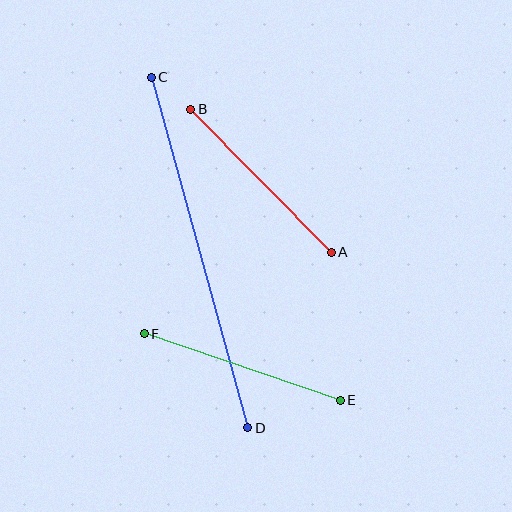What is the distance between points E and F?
The distance is approximately 207 pixels.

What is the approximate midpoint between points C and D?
The midpoint is at approximately (200, 253) pixels.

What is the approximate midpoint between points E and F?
The midpoint is at approximately (242, 367) pixels.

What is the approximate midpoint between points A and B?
The midpoint is at approximately (261, 181) pixels.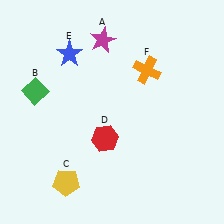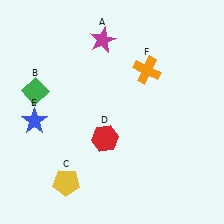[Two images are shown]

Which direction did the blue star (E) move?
The blue star (E) moved down.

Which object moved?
The blue star (E) moved down.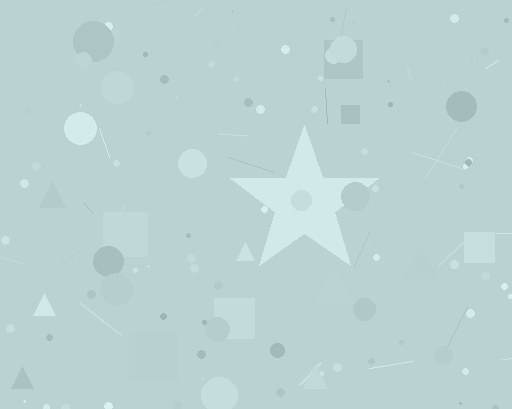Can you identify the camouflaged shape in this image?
The camouflaged shape is a star.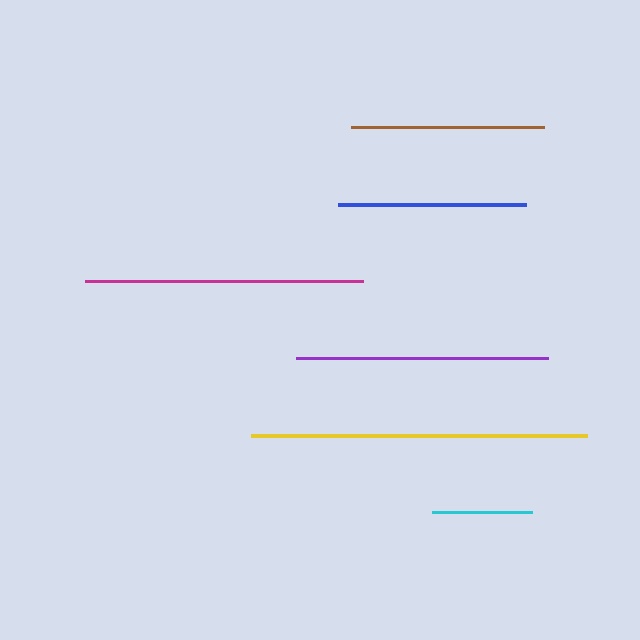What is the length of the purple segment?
The purple segment is approximately 253 pixels long.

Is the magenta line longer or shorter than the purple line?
The magenta line is longer than the purple line.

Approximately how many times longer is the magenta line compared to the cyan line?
The magenta line is approximately 2.8 times the length of the cyan line.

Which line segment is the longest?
The yellow line is the longest at approximately 336 pixels.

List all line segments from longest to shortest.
From longest to shortest: yellow, magenta, purple, brown, blue, cyan.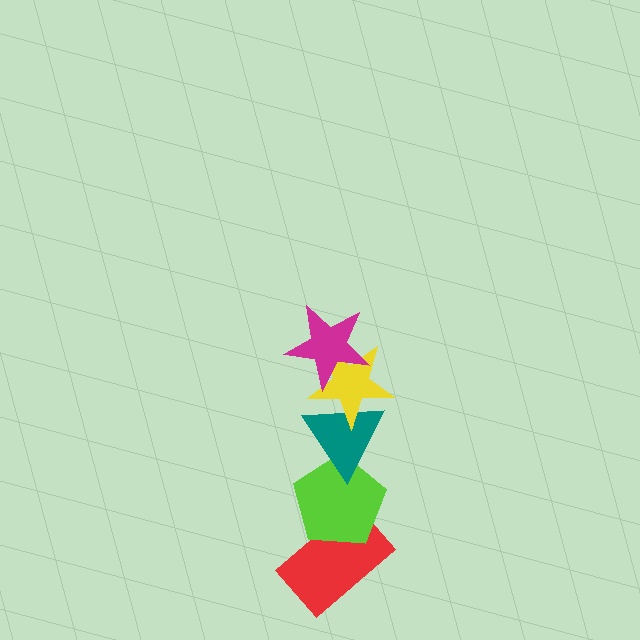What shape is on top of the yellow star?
The magenta star is on top of the yellow star.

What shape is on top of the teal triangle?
The yellow star is on top of the teal triangle.